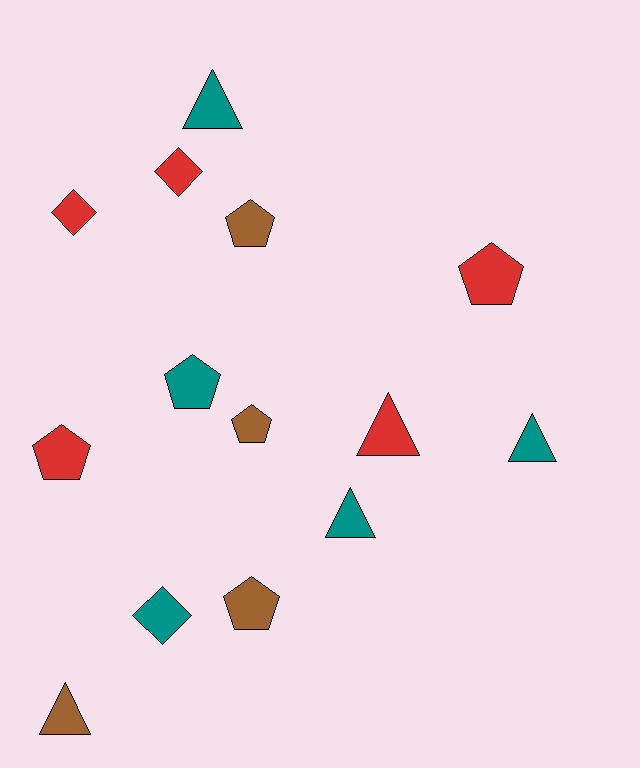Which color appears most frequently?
Red, with 5 objects.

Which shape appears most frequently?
Pentagon, with 6 objects.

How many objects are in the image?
There are 14 objects.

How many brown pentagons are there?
There are 3 brown pentagons.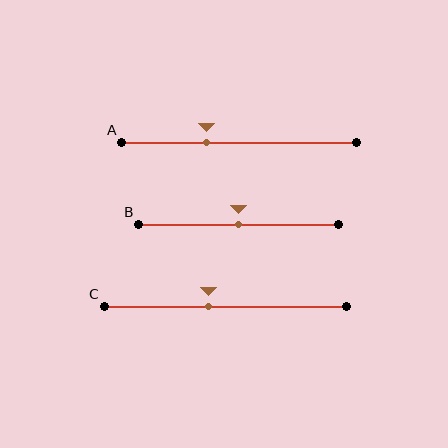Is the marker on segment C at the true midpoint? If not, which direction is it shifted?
No, the marker on segment C is shifted to the left by about 7% of the segment length.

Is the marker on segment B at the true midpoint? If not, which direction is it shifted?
Yes, the marker on segment B is at the true midpoint.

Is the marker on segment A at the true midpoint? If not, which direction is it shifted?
No, the marker on segment A is shifted to the left by about 14% of the segment length.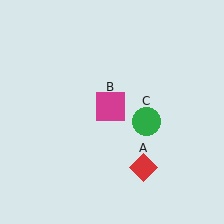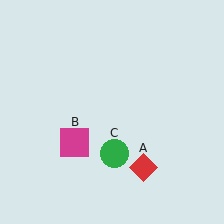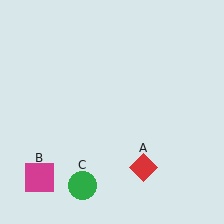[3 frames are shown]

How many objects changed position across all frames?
2 objects changed position: magenta square (object B), green circle (object C).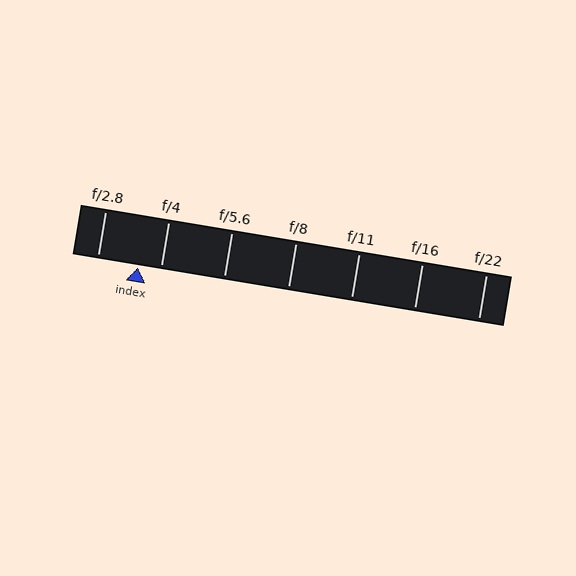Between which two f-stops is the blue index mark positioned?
The index mark is between f/2.8 and f/4.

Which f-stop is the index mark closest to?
The index mark is closest to f/4.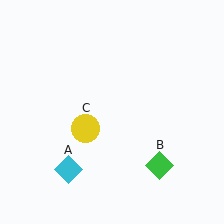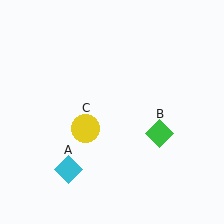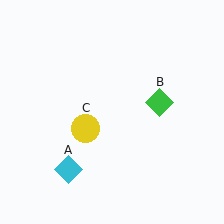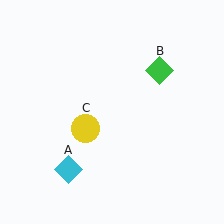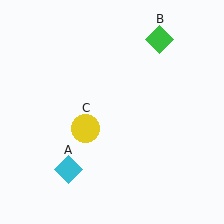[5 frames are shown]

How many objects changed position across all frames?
1 object changed position: green diamond (object B).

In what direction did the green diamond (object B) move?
The green diamond (object B) moved up.